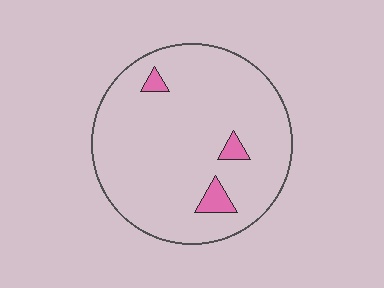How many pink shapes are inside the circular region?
3.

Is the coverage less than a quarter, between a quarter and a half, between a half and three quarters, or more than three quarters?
Less than a quarter.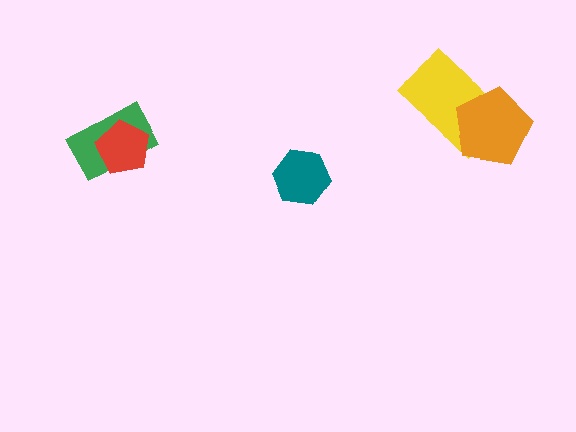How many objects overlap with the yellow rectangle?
1 object overlaps with the yellow rectangle.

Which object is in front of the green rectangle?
The red pentagon is in front of the green rectangle.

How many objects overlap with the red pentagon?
1 object overlaps with the red pentagon.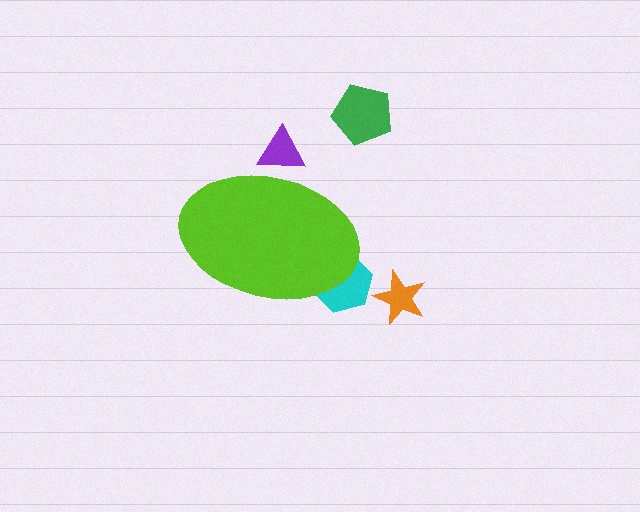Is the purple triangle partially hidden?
Yes, the purple triangle is partially hidden behind the lime ellipse.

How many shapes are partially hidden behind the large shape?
2 shapes are partially hidden.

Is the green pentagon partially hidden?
No, the green pentagon is fully visible.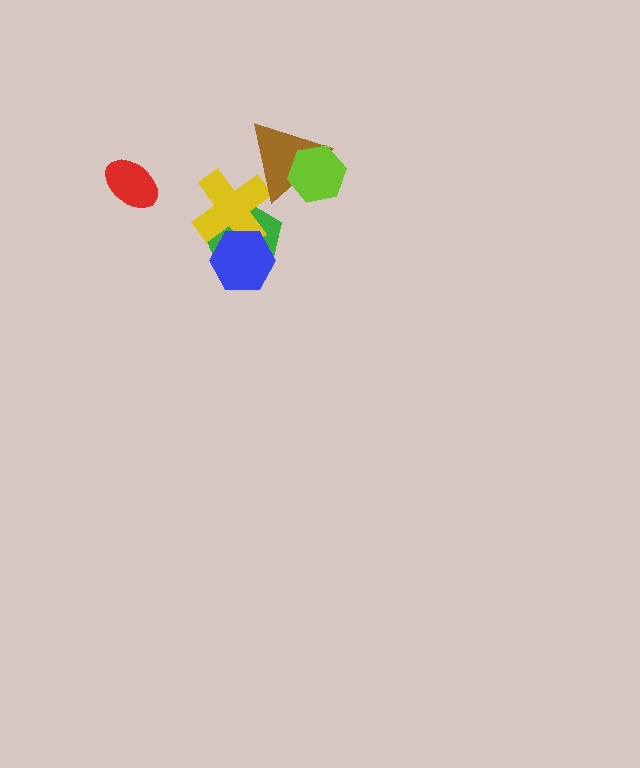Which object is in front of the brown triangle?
The lime hexagon is in front of the brown triangle.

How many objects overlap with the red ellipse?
0 objects overlap with the red ellipse.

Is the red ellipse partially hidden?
No, no other shape covers it.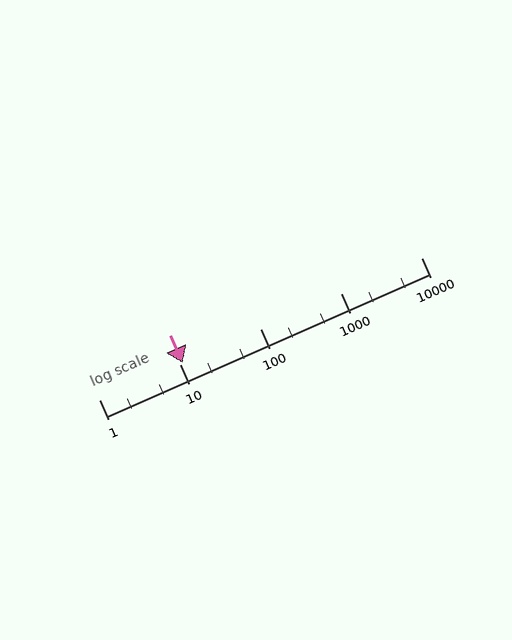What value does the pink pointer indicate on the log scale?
The pointer indicates approximately 11.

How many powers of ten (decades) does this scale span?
The scale spans 4 decades, from 1 to 10000.